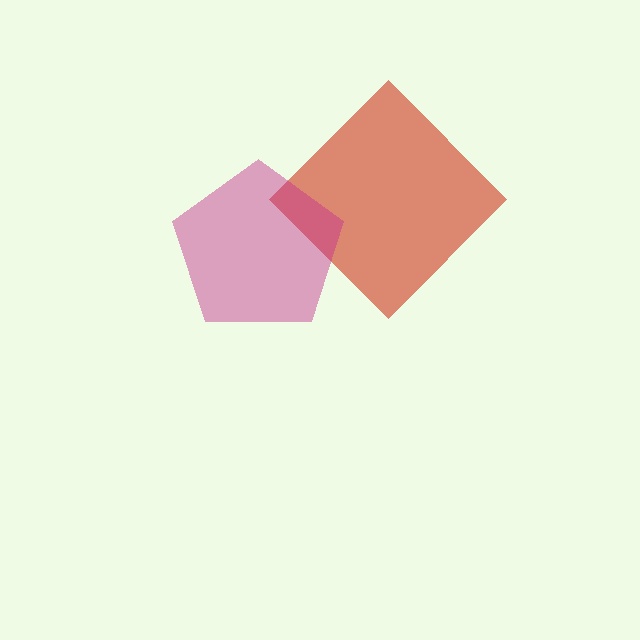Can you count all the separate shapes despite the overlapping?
Yes, there are 2 separate shapes.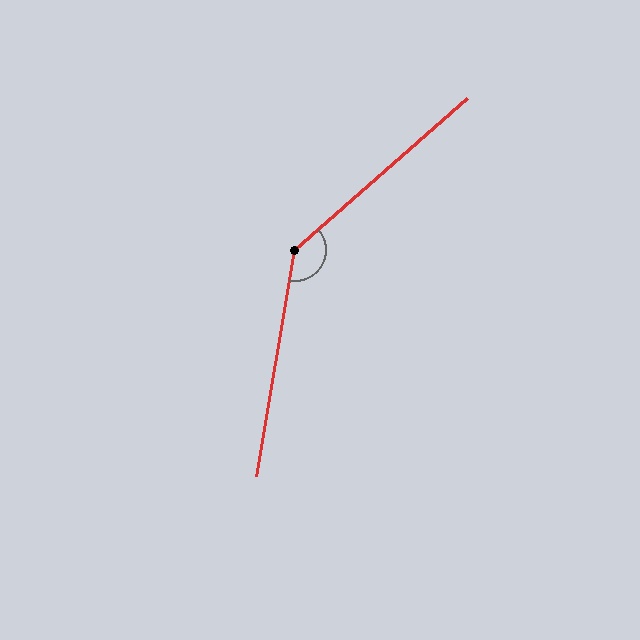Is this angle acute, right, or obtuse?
It is obtuse.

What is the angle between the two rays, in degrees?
Approximately 141 degrees.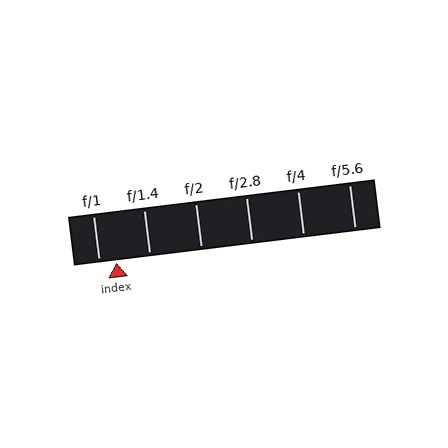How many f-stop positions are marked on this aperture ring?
There are 6 f-stop positions marked.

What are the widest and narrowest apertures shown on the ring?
The widest aperture shown is f/1 and the narrowest is f/5.6.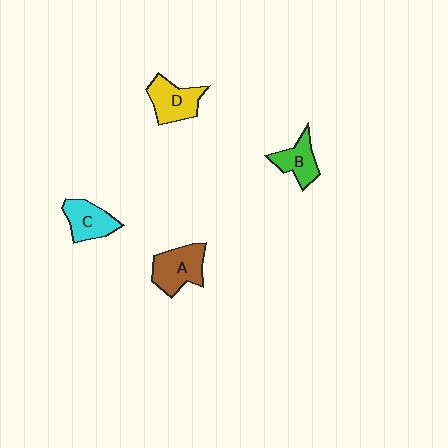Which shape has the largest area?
Shape A (brown).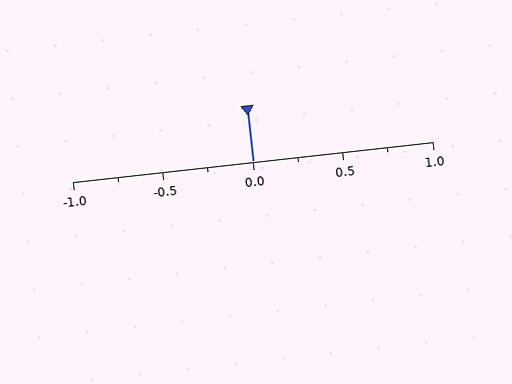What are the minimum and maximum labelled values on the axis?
The axis runs from -1.0 to 1.0.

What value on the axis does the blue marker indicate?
The marker indicates approximately 0.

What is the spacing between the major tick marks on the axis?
The major ticks are spaced 0.5 apart.